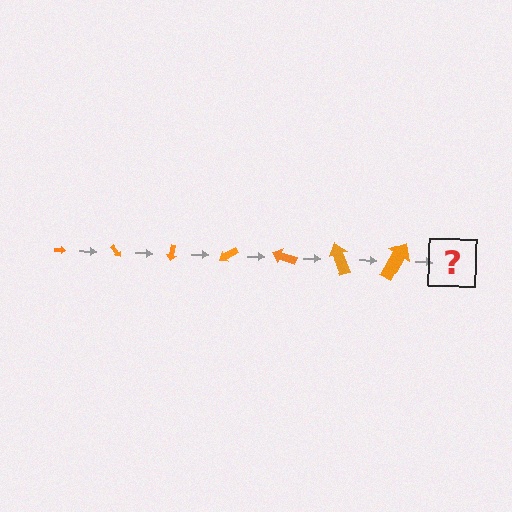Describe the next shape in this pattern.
It should be an arrow, larger than the previous one and rotated 350 degrees from the start.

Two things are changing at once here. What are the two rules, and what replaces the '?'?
The two rules are that the arrow grows larger each step and it rotates 50 degrees each step. The '?' should be an arrow, larger than the previous one and rotated 350 degrees from the start.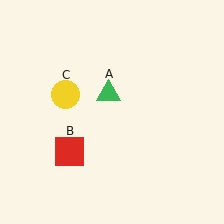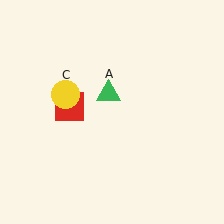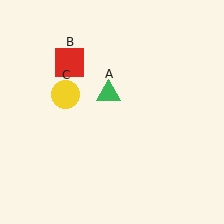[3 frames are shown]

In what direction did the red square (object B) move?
The red square (object B) moved up.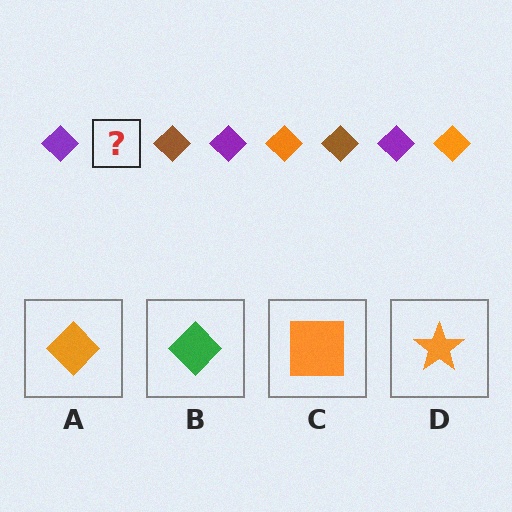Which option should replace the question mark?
Option A.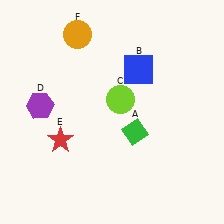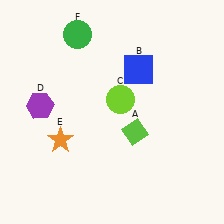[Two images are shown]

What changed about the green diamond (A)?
In Image 1, A is green. In Image 2, it changed to lime.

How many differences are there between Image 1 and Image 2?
There are 3 differences between the two images.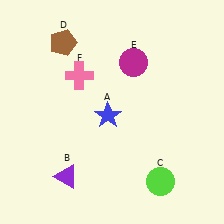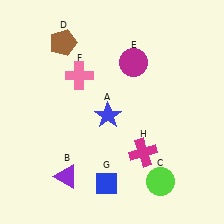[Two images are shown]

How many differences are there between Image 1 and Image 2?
There are 2 differences between the two images.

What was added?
A blue diamond (G), a magenta cross (H) were added in Image 2.